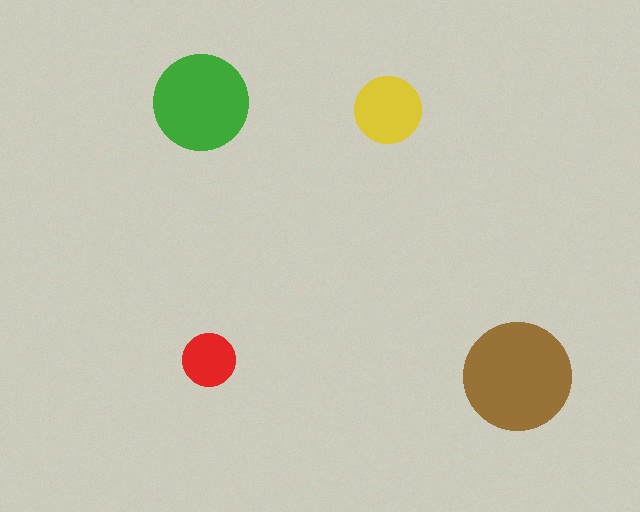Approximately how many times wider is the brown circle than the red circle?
About 2 times wider.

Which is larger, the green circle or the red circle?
The green one.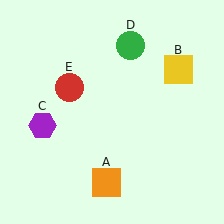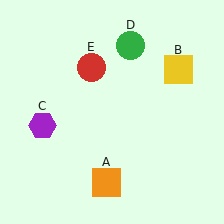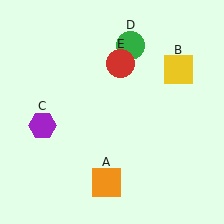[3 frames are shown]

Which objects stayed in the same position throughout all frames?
Orange square (object A) and yellow square (object B) and purple hexagon (object C) and green circle (object D) remained stationary.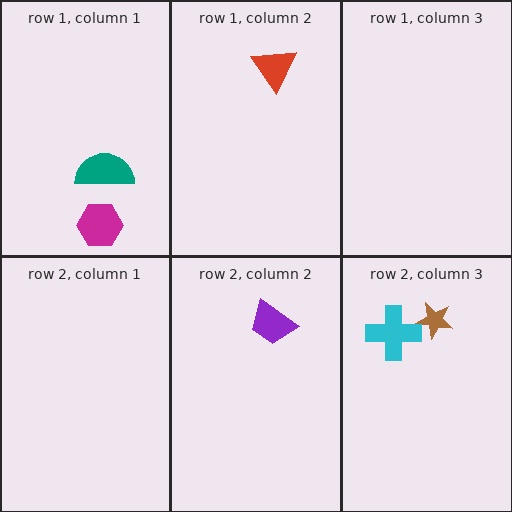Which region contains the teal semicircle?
The row 1, column 1 region.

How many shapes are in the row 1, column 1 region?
2.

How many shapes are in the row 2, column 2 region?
1.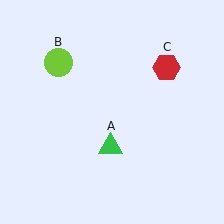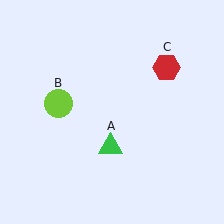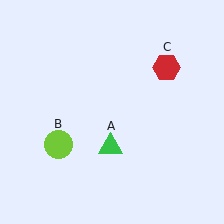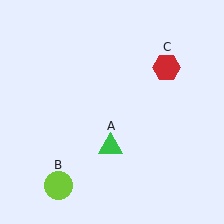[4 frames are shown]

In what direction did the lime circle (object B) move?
The lime circle (object B) moved down.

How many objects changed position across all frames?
1 object changed position: lime circle (object B).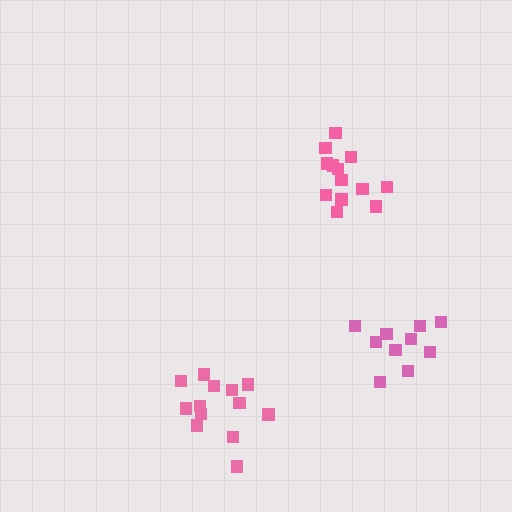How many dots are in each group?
Group 1: 13 dots, Group 2: 13 dots, Group 3: 10 dots (36 total).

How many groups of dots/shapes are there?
There are 3 groups.